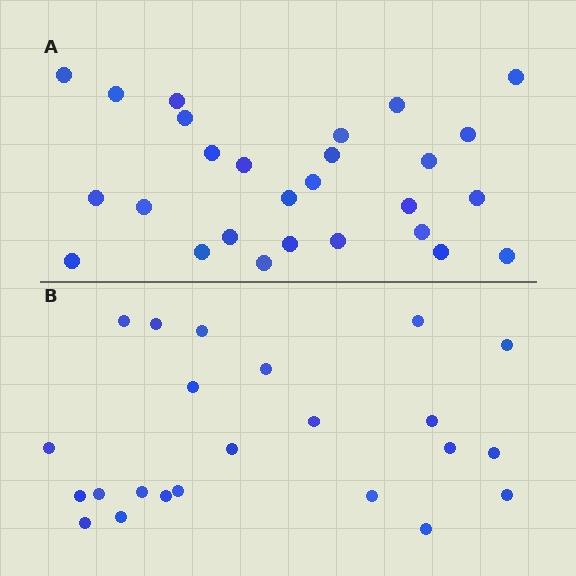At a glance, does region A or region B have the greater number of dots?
Region A (the top region) has more dots.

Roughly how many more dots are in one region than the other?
Region A has about 4 more dots than region B.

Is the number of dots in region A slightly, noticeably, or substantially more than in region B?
Region A has only slightly more — the two regions are fairly close. The ratio is roughly 1.2 to 1.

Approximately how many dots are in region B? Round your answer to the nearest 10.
About 20 dots. (The exact count is 23, which rounds to 20.)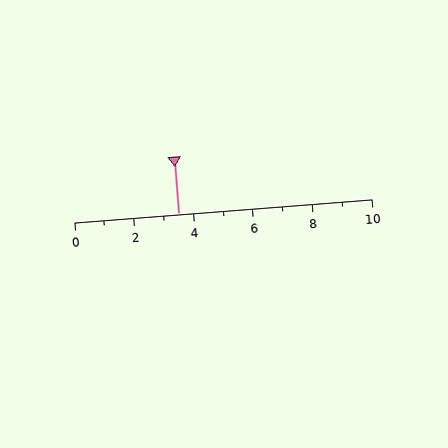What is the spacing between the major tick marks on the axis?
The major ticks are spaced 2 apart.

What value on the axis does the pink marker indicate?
The marker indicates approximately 3.5.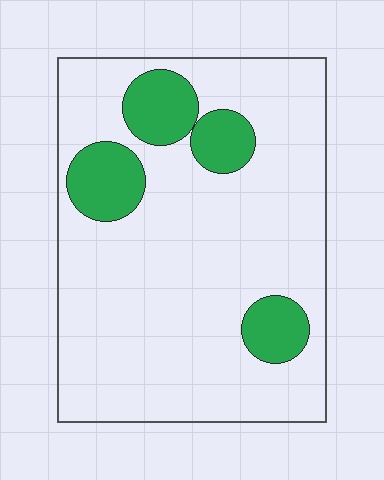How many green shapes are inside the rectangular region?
4.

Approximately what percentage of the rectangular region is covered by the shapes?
Approximately 15%.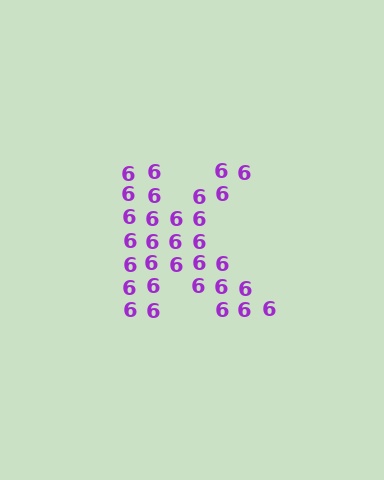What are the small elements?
The small elements are digit 6's.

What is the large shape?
The large shape is the letter K.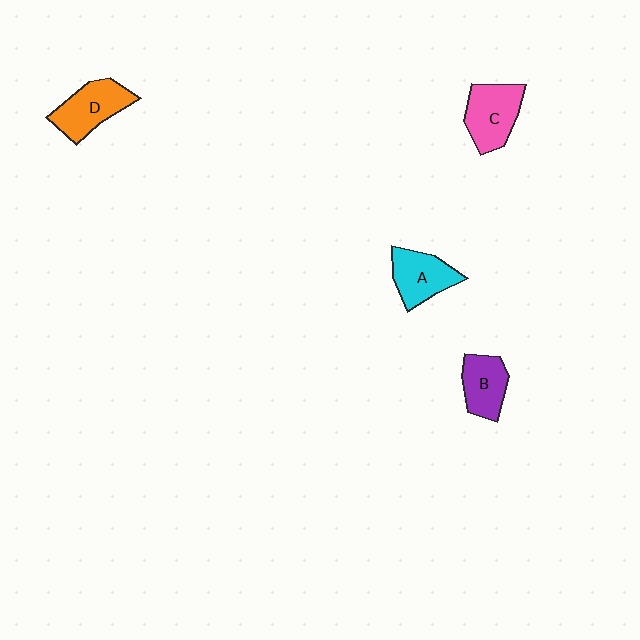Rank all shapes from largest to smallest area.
From largest to smallest: C (pink), D (orange), A (cyan), B (purple).